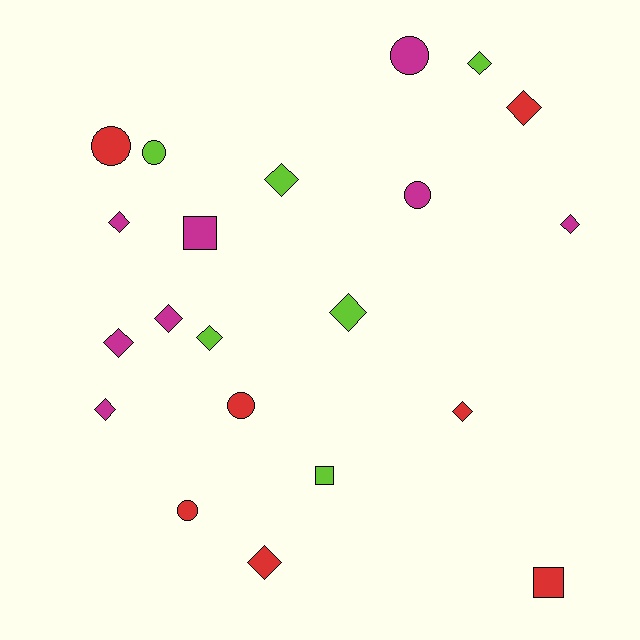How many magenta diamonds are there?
There are 5 magenta diamonds.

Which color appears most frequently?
Magenta, with 8 objects.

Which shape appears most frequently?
Diamond, with 12 objects.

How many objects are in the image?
There are 21 objects.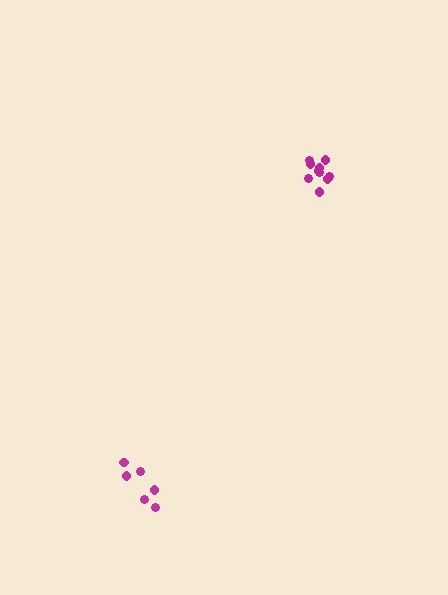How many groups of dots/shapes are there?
There are 2 groups.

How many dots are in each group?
Group 1: 10 dots, Group 2: 6 dots (16 total).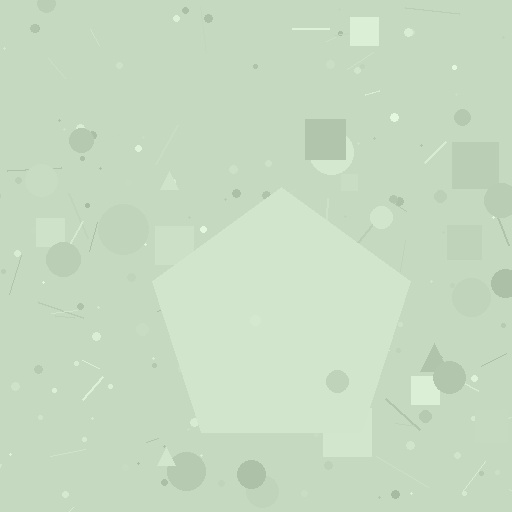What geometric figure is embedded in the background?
A pentagon is embedded in the background.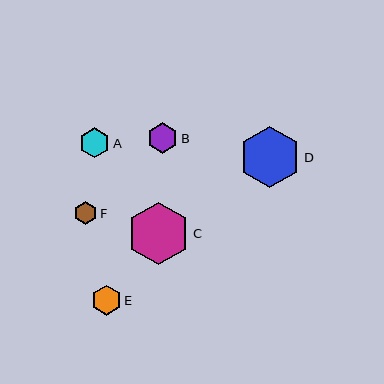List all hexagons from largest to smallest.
From largest to smallest: C, D, B, A, E, F.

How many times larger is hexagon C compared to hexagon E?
Hexagon C is approximately 2.1 times the size of hexagon E.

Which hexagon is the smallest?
Hexagon F is the smallest with a size of approximately 23 pixels.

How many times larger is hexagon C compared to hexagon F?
Hexagon C is approximately 2.7 times the size of hexagon F.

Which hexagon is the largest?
Hexagon C is the largest with a size of approximately 63 pixels.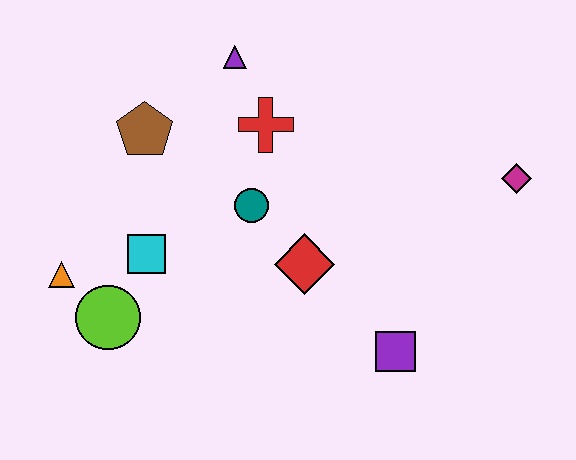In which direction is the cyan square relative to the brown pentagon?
The cyan square is below the brown pentagon.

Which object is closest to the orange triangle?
The lime circle is closest to the orange triangle.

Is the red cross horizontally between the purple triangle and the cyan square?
No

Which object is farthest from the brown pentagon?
The magenta diamond is farthest from the brown pentagon.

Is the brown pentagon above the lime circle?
Yes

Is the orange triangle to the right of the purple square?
No